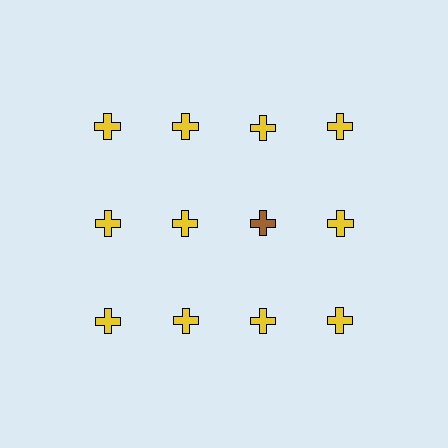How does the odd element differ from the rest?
It has a different color: brown instead of yellow.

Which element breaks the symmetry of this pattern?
The brown cross in the second row, center column breaks the symmetry. All other shapes are yellow crosses.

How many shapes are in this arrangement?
There are 12 shapes arranged in a grid pattern.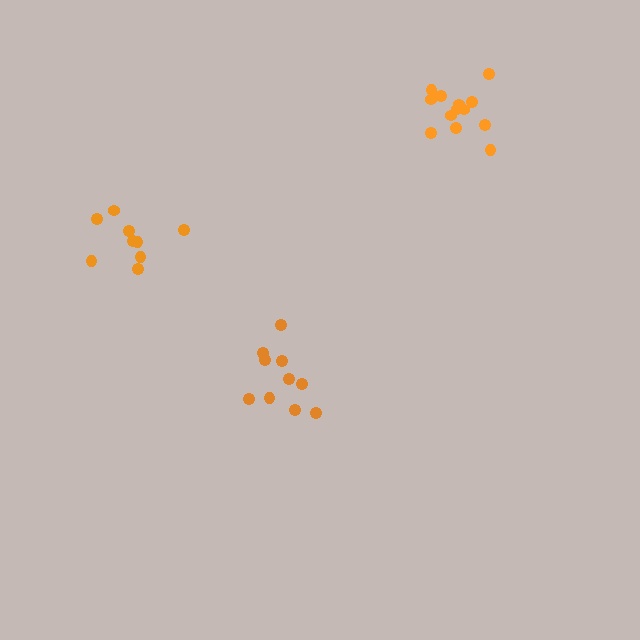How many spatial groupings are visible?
There are 3 spatial groupings.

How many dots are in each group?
Group 1: 13 dots, Group 2: 10 dots, Group 3: 9 dots (32 total).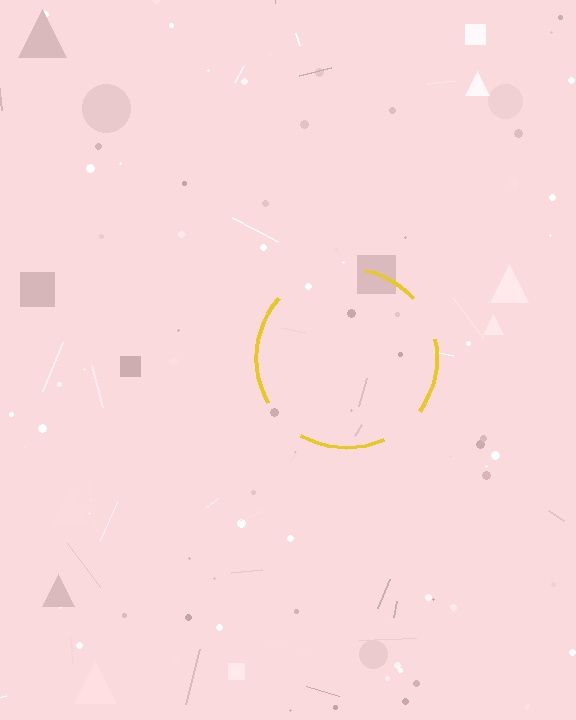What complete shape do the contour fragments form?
The contour fragments form a circle.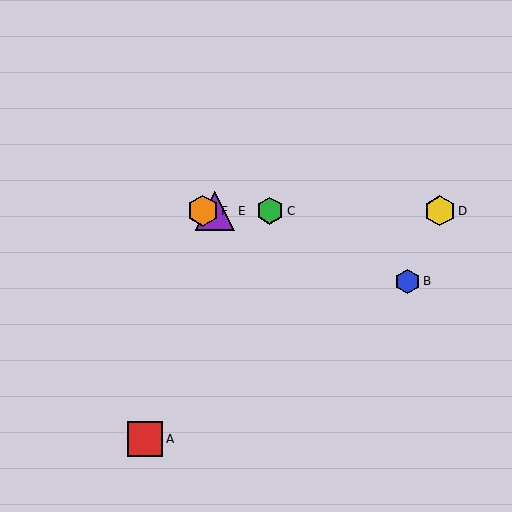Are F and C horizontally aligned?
Yes, both are at y≈211.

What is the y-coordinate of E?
Object E is at y≈211.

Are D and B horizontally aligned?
No, D is at y≈211 and B is at y≈281.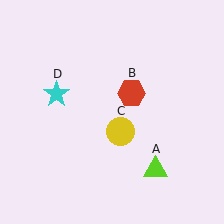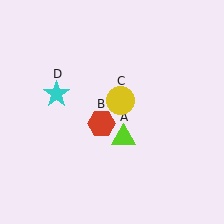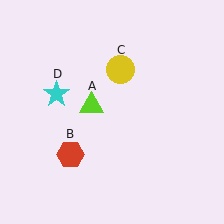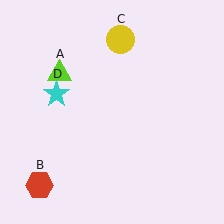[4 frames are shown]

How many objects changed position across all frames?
3 objects changed position: lime triangle (object A), red hexagon (object B), yellow circle (object C).